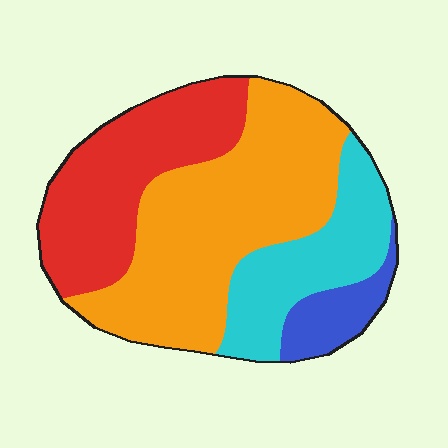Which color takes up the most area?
Orange, at roughly 45%.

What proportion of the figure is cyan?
Cyan covers about 20% of the figure.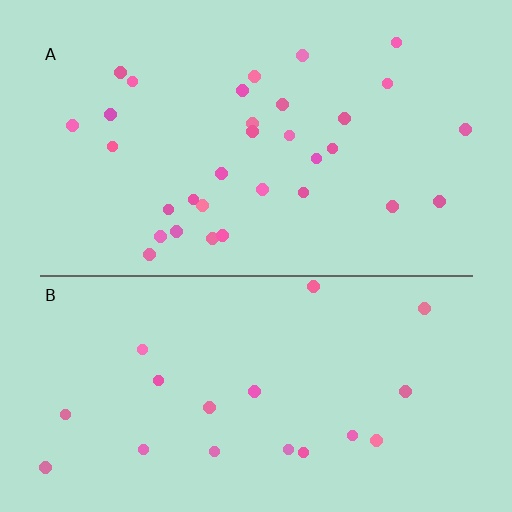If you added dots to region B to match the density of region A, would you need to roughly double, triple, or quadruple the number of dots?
Approximately double.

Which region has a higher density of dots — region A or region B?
A (the top).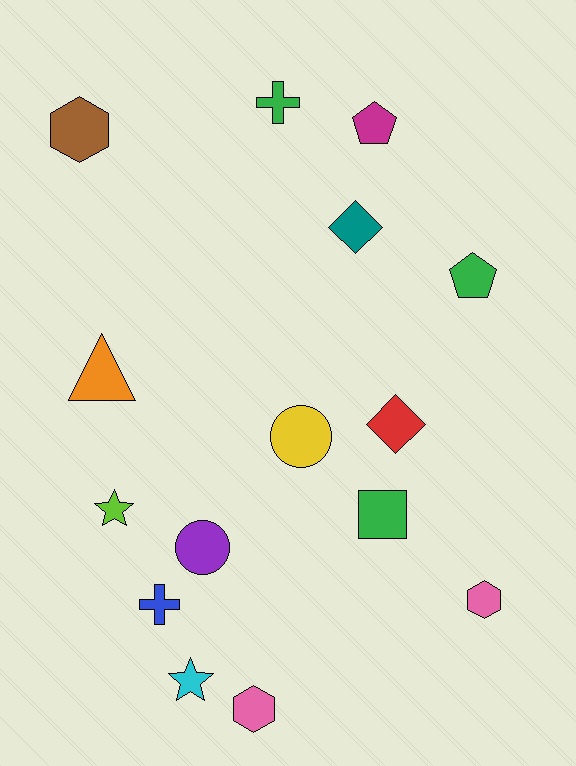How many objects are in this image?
There are 15 objects.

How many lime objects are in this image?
There is 1 lime object.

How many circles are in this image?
There are 2 circles.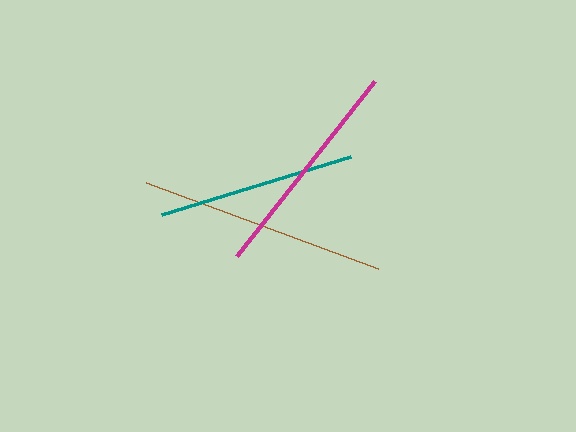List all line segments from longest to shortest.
From longest to shortest: brown, magenta, teal.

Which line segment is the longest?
The brown line is the longest at approximately 247 pixels.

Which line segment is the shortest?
The teal line is the shortest at approximately 198 pixels.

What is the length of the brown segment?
The brown segment is approximately 247 pixels long.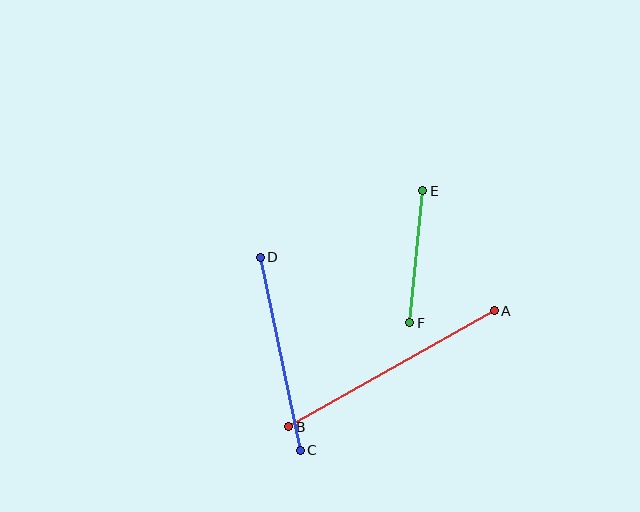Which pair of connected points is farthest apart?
Points A and B are farthest apart.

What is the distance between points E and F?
The distance is approximately 133 pixels.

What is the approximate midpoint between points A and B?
The midpoint is at approximately (392, 369) pixels.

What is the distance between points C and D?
The distance is approximately 197 pixels.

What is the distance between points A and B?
The distance is approximately 236 pixels.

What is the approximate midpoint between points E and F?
The midpoint is at approximately (416, 257) pixels.